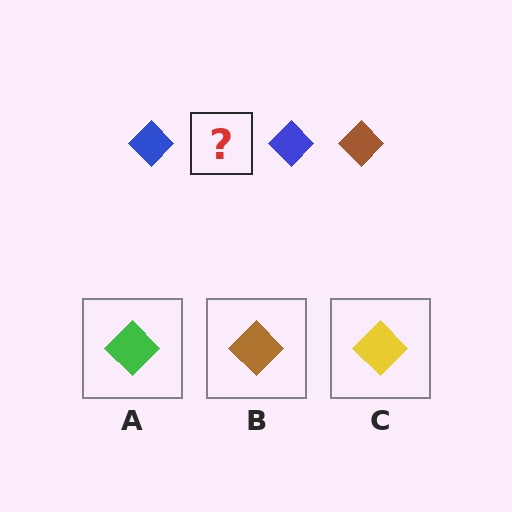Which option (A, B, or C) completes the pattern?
B.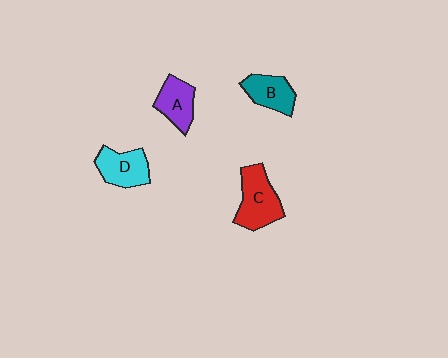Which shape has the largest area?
Shape C (red).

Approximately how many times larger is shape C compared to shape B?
Approximately 1.4 times.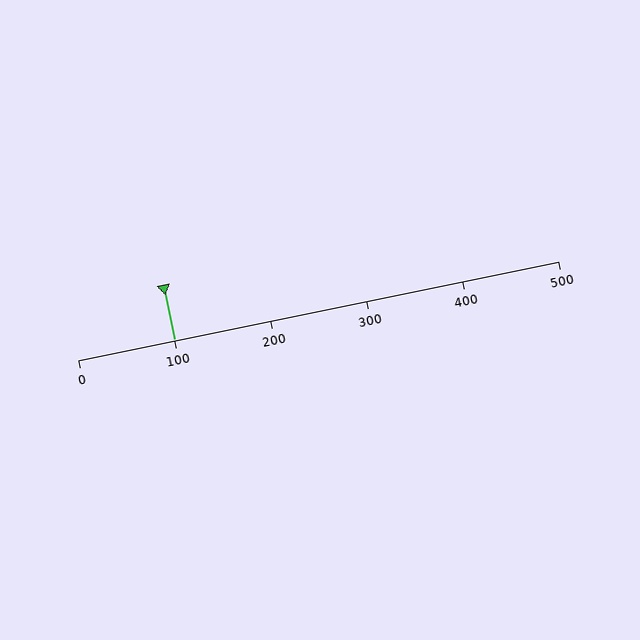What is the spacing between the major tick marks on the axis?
The major ticks are spaced 100 apart.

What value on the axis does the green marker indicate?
The marker indicates approximately 100.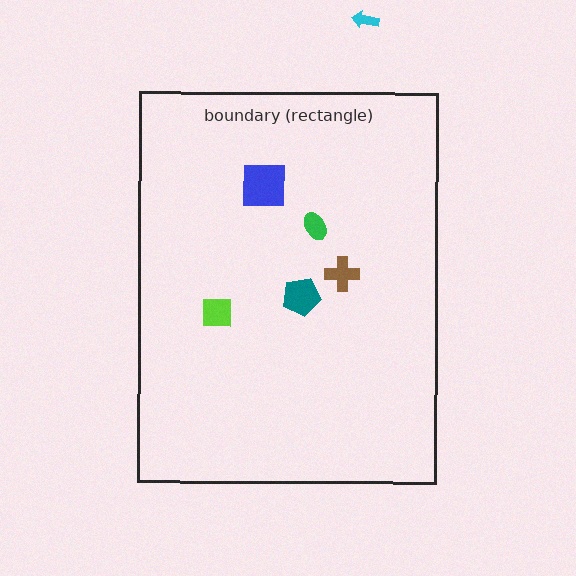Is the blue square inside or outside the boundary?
Inside.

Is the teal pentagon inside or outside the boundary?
Inside.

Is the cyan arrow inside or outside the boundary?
Outside.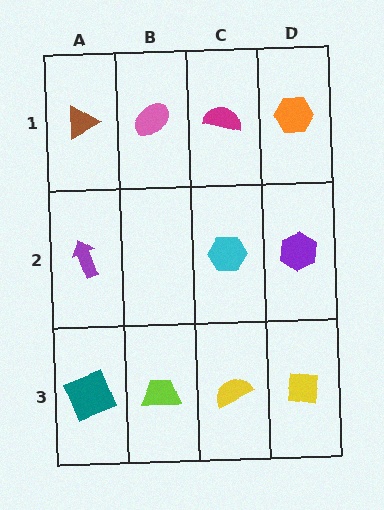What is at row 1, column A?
A brown triangle.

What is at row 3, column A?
A teal square.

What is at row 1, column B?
A pink ellipse.